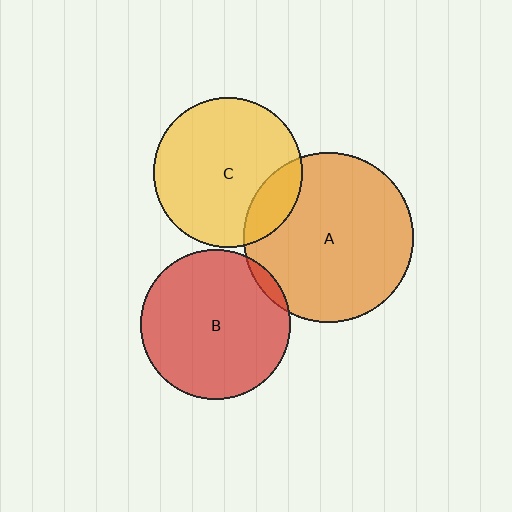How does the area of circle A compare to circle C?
Approximately 1.3 times.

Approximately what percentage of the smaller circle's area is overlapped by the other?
Approximately 15%.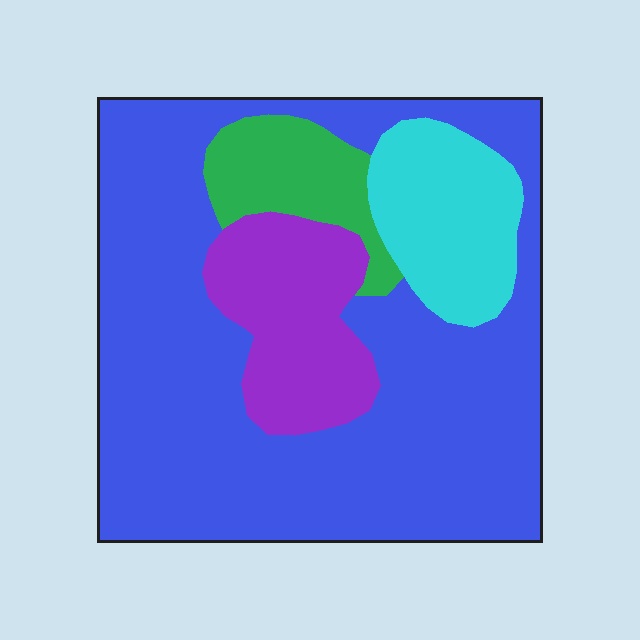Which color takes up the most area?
Blue, at roughly 65%.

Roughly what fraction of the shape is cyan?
Cyan takes up less than a quarter of the shape.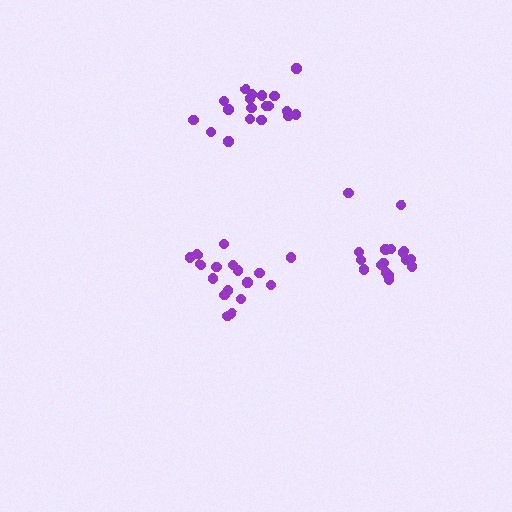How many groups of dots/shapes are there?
There are 3 groups.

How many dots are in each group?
Group 1: 19 dots, Group 2: 18 dots, Group 3: 18 dots (55 total).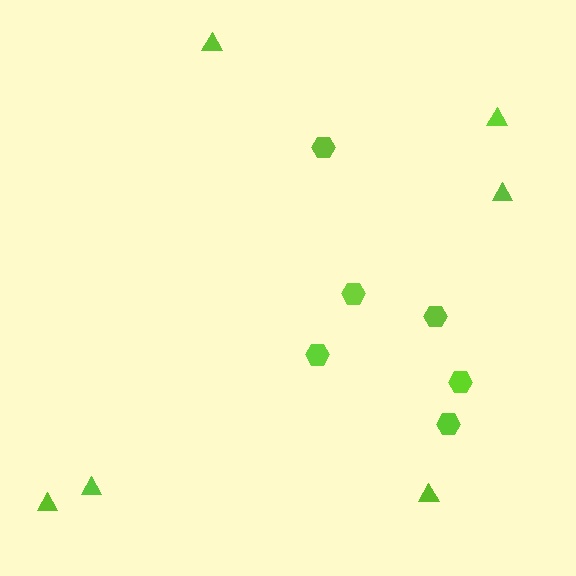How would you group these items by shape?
There are 2 groups: one group of hexagons (6) and one group of triangles (6).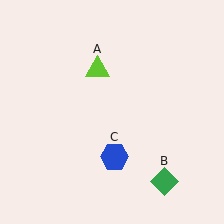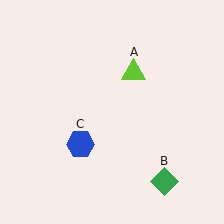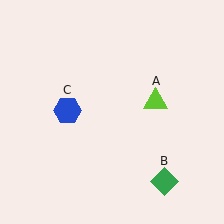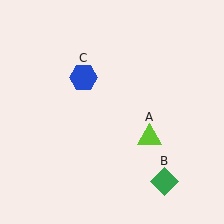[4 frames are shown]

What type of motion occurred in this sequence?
The lime triangle (object A), blue hexagon (object C) rotated clockwise around the center of the scene.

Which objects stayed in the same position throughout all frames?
Green diamond (object B) remained stationary.